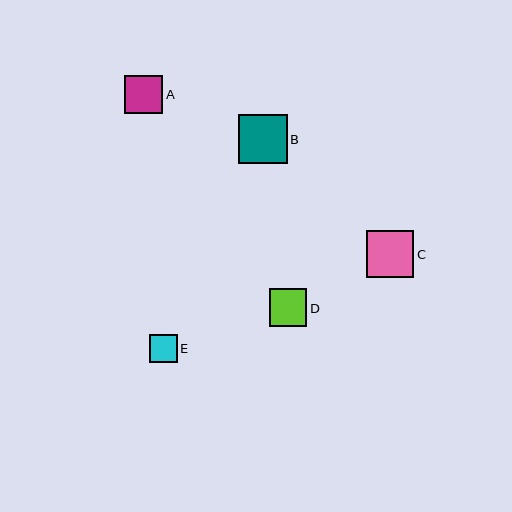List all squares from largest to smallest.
From largest to smallest: B, C, A, D, E.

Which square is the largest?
Square B is the largest with a size of approximately 49 pixels.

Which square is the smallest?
Square E is the smallest with a size of approximately 28 pixels.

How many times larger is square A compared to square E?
Square A is approximately 1.4 times the size of square E.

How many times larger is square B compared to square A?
Square B is approximately 1.3 times the size of square A.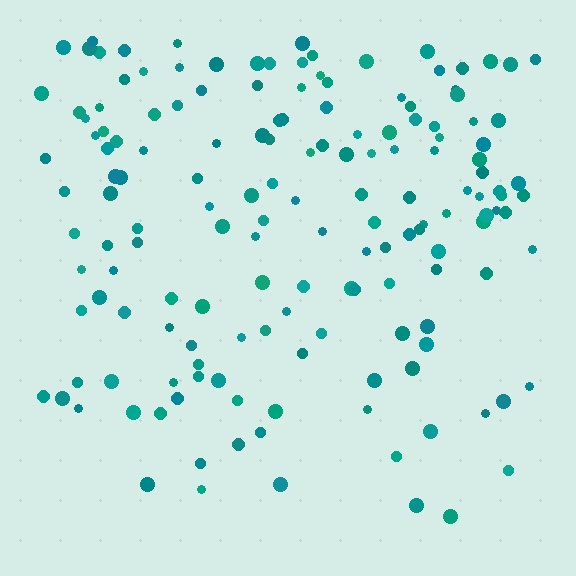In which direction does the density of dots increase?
From bottom to top, with the top side densest.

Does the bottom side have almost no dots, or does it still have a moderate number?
Still a moderate number, just noticeably fewer than the top.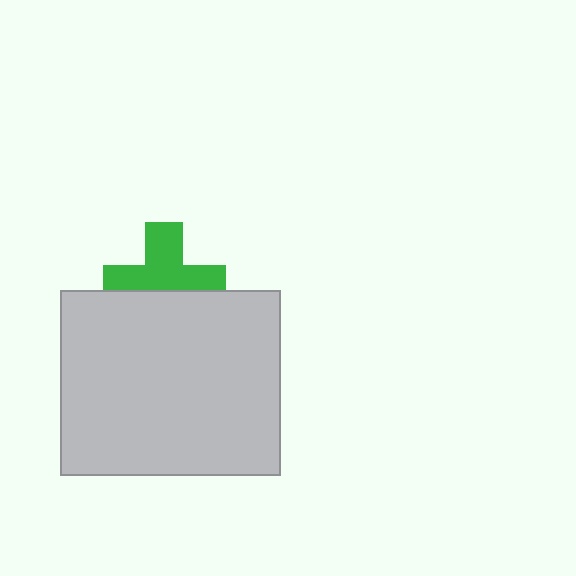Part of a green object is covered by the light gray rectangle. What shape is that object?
It is a cross.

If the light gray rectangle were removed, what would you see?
You would see the complete green cross.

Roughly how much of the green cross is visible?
About half of it is visible (roughly 58%).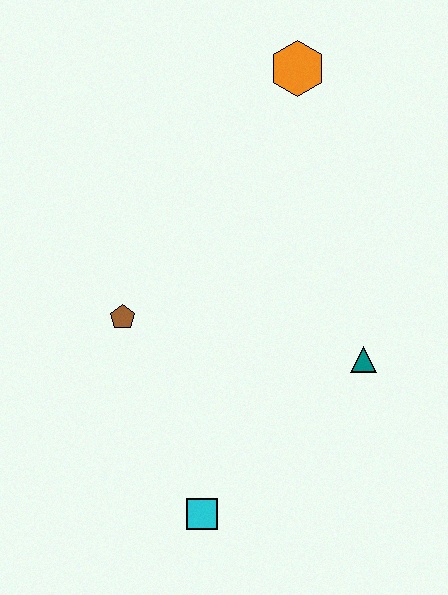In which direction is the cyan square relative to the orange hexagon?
The cyan square is below the orange hexagon.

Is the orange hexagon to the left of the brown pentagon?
No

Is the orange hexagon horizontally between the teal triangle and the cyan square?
Yes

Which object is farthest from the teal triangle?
The orange hexagon is farthest from the teal triangle.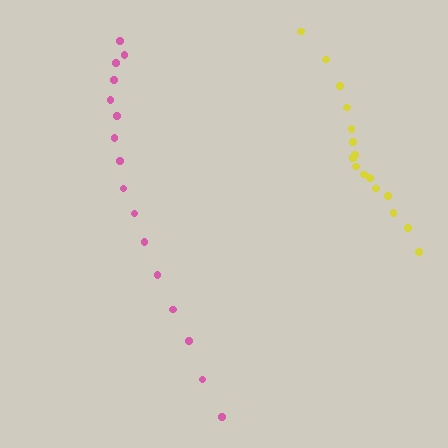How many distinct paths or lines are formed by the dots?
There are 2 distinct paths.